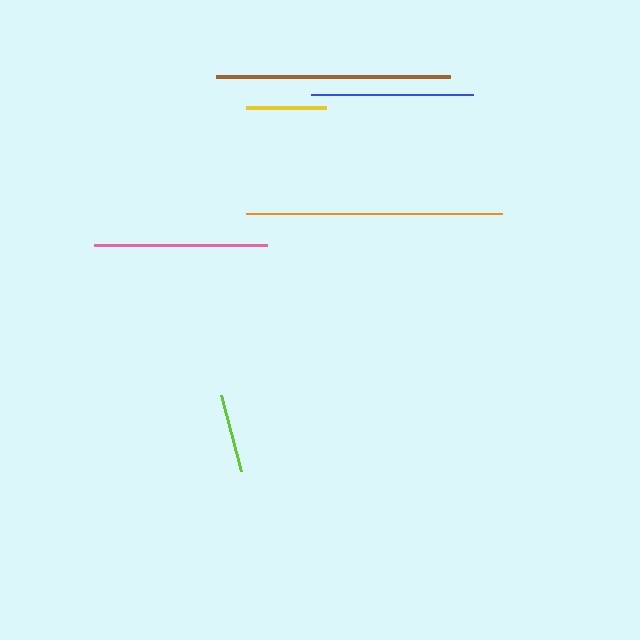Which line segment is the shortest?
The lime line is the shortest at approximately 79 pixels.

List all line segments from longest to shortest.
From longest to shortest: orange, brown, pink, blue, yellow, lime.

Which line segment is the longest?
The orange line is the longest at approximately 255 pixels.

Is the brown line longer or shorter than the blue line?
The brown line is longer than the blue line.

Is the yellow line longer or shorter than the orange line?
The orange line is longer than the yellow line.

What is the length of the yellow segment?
The yellow segment is approximately 80 pixels long.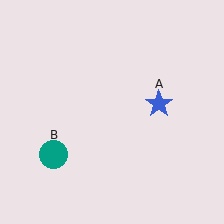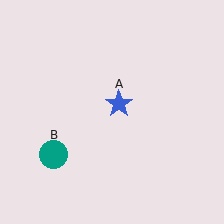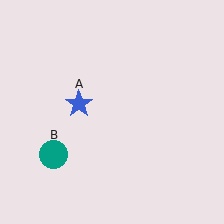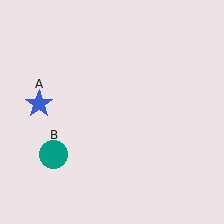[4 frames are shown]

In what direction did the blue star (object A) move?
The blue star (object A) moved left.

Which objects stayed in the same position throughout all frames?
Teal circle (object B) remained stationary.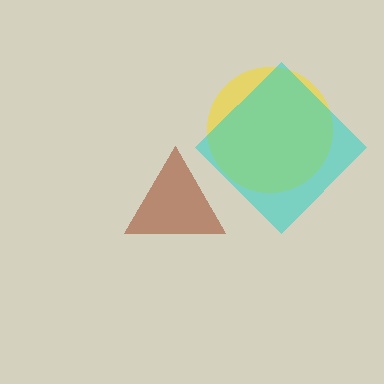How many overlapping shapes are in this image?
There are 3 overlapping shapes in the image.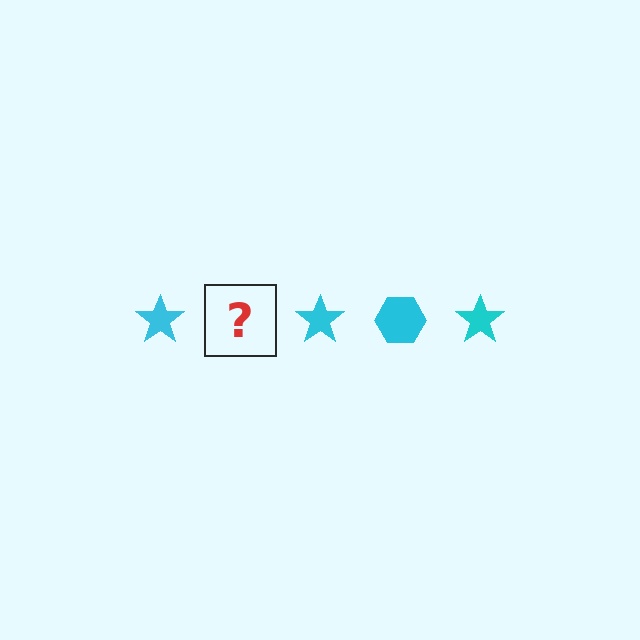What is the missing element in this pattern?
The missing element is a cyan hexagon.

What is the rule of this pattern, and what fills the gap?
The rule is that the pattern cycles through star, hexagon shapes in cyan. The gap should be filled with a cyan hexagon.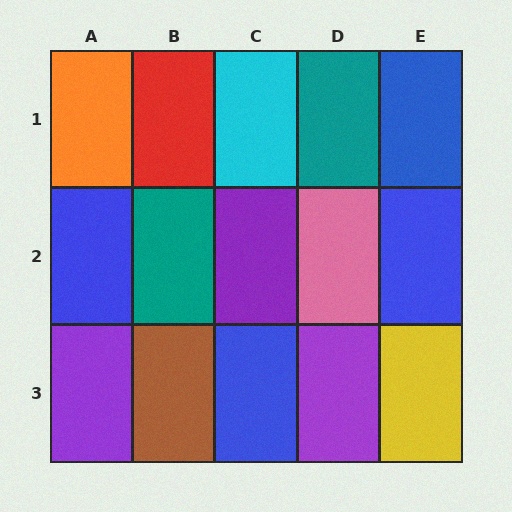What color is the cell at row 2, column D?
Pink.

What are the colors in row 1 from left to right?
Orange, red, cyan, teal, blue.